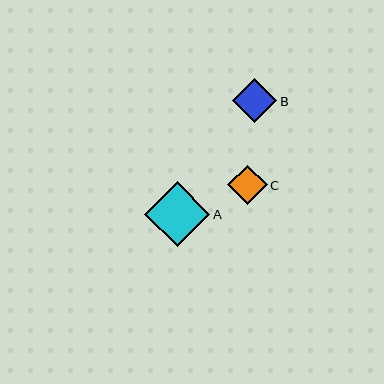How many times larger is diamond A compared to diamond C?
Diamond A is approximately 1.7 times the size of diamond C.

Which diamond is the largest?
Diamond A is the largest with a size of approximately 65 pixels.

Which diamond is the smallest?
Diamond C is the smallest with a size of approximately 39 pixels.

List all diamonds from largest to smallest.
From largest to smallest: A, B, C.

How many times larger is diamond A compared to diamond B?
Diamond A is approximately 1.5 times the size of diamond B.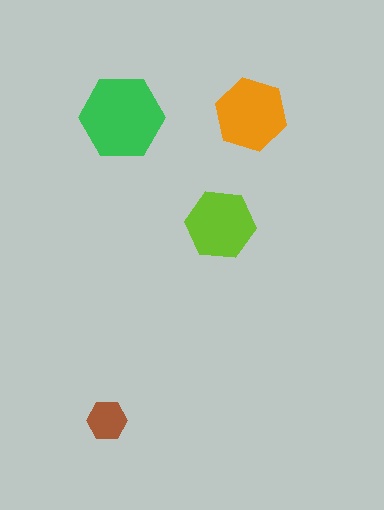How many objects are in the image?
There are 4 objects in the image.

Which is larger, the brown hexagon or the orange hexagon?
The orange one.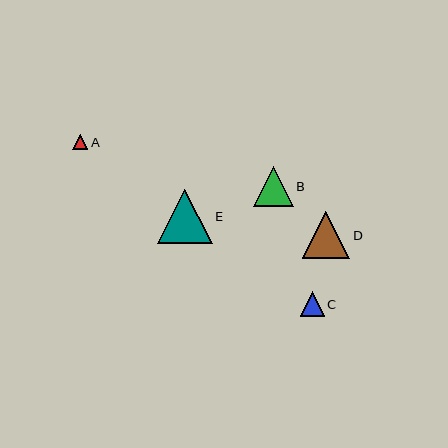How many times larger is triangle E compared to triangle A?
Triangle E is approximately 3.6 times the size of triangle A.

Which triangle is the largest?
Triangle E is the largest with a size of approximately 55 pixels.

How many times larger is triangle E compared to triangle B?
Triangle E is approximately 1.4 times the size of triangle B.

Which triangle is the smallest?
Triangle A is the smallest with a size of approximately 15 pixels.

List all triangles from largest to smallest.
From largest to smallest: E, D, B, C, A.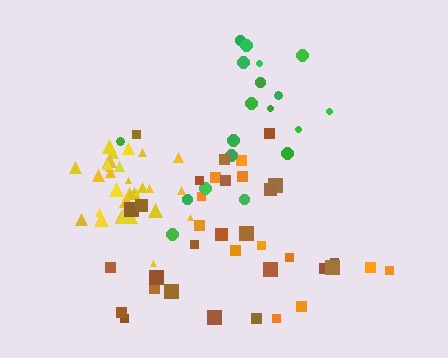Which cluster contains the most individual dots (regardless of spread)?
Yellow (31).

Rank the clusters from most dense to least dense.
yellow, brown, orange, green.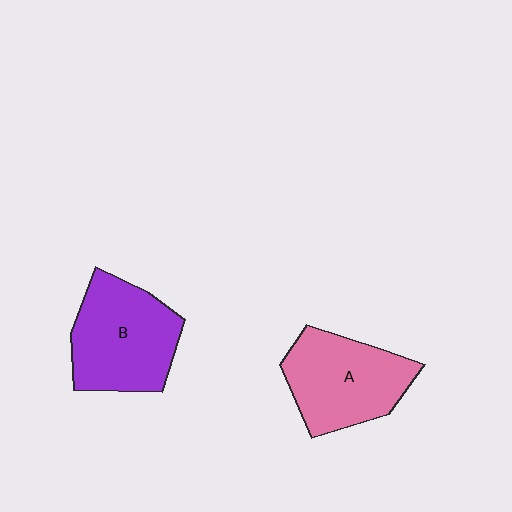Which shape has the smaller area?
Shape A (pink).